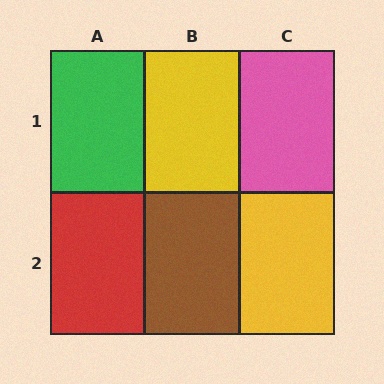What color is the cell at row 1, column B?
Yellow.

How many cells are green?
1 cell is green.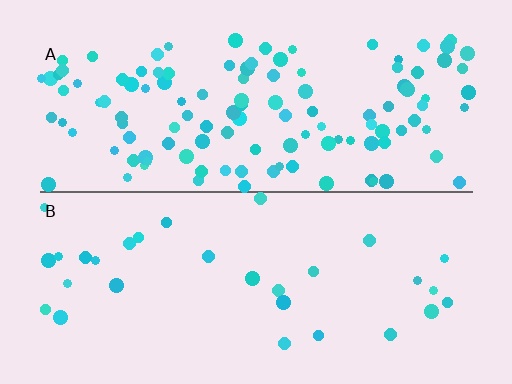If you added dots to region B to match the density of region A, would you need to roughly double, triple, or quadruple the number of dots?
Approximately quadruple.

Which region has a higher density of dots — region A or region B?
A (the top).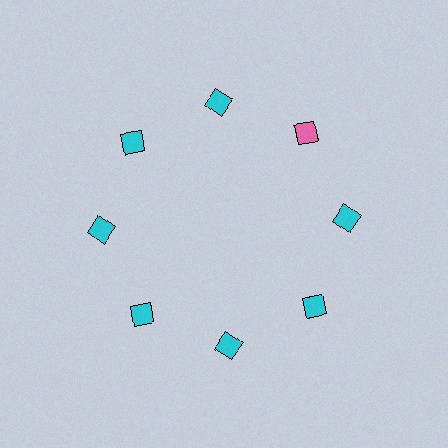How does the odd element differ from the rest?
It has a different color: pink instead of cyan.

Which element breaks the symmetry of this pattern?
The pink diamond at roughly the 2 o'clock position breaks the symmetry. All other shapes are cyan diamonds.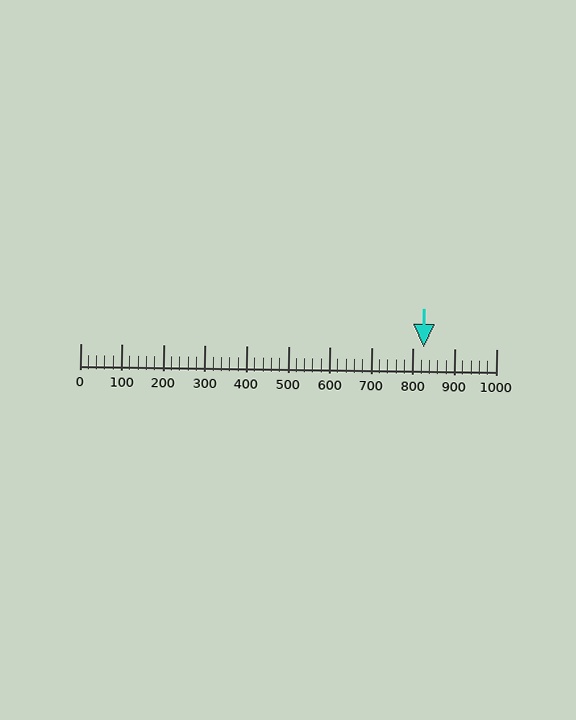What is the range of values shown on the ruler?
The ruler shows values from 0 to 1000.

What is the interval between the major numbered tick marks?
The major tick marks are spaced 100 units apart.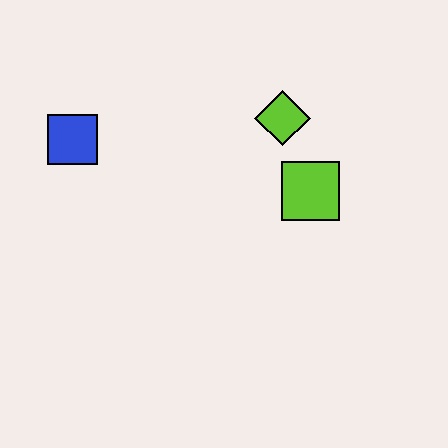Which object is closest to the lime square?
The lime diamond is closest to the lime square.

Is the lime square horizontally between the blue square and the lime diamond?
No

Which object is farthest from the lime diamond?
The blue square is farthest from the lime diamond.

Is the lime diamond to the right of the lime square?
No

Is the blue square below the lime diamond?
Yes